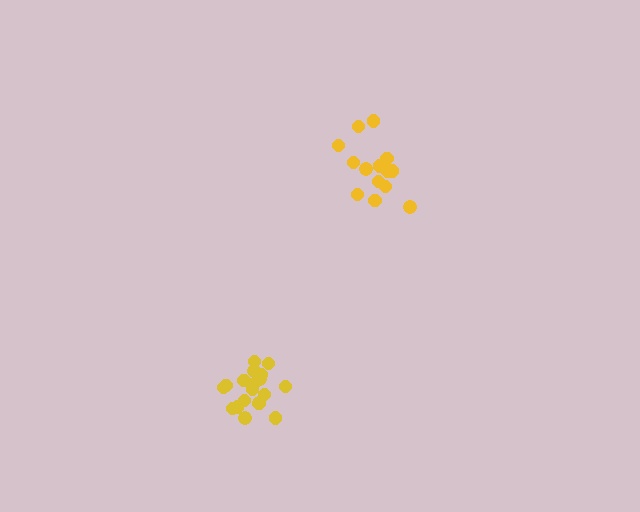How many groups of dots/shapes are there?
There are 2 groups.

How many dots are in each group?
Group 1: 19 dots, Group 2: 14 dots (33 total).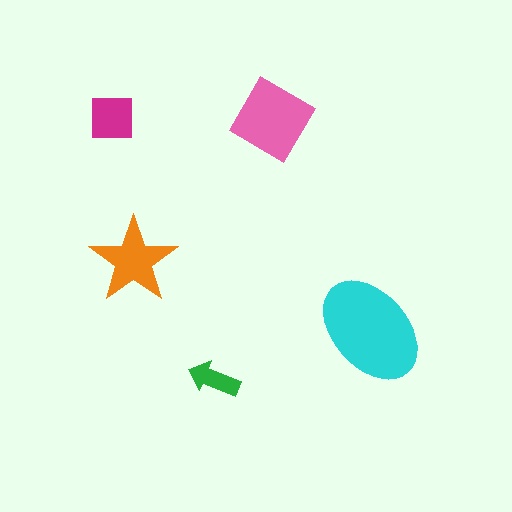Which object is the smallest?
The green arrow.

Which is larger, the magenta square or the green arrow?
The magenta square.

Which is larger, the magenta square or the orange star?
The orange star.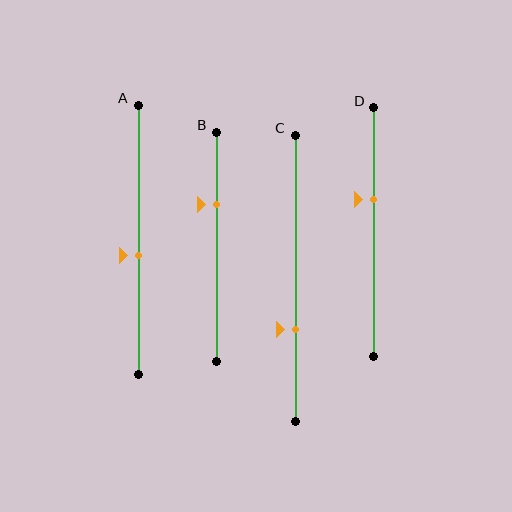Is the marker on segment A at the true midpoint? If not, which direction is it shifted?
No, the marker on segment A is shifted downward by about 6% of the segment length.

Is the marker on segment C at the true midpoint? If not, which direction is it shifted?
No, the marker on segment C is shifted downward by about 18% of the segment length.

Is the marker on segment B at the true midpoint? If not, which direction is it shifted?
No, the marker on segment B is shifted upward by about 18% of the segment length.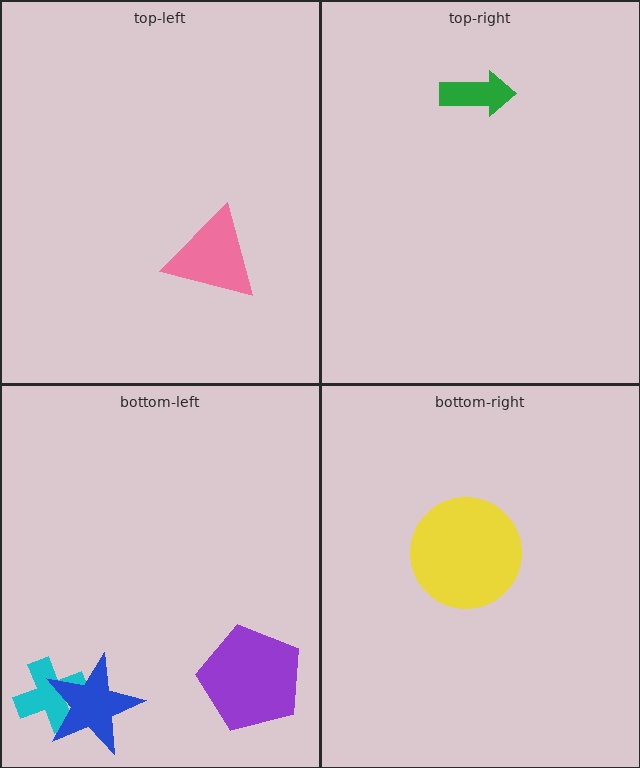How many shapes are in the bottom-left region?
3.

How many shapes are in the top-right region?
1.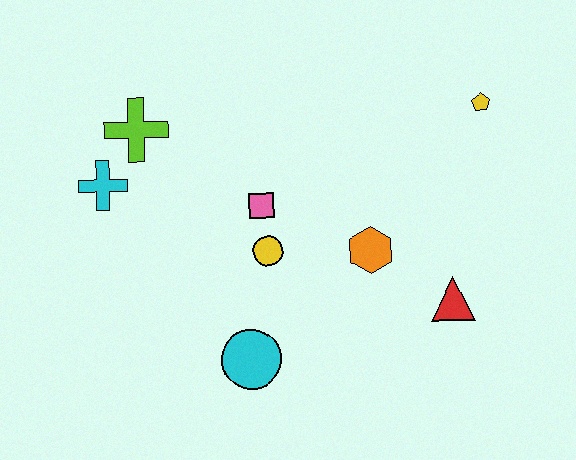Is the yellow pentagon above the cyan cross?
Yes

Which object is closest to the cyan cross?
The lime cross is closest to the cyan cross.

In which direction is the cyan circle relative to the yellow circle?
The cyan circle is below the yellow circle.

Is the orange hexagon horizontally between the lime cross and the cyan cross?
No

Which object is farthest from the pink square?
The yellow pentagon is farthest from the pink square.